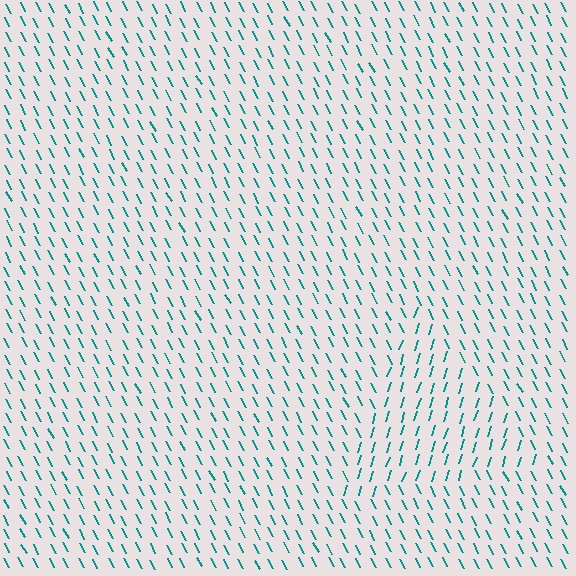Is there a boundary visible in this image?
Yes, there is a texture boundary formed by a change in line orientation.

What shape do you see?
I see a triangle.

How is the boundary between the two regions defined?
The boundary is defined purely by a change in line orientation (approximately 45 degrees difference). All lines are the same color and thickness.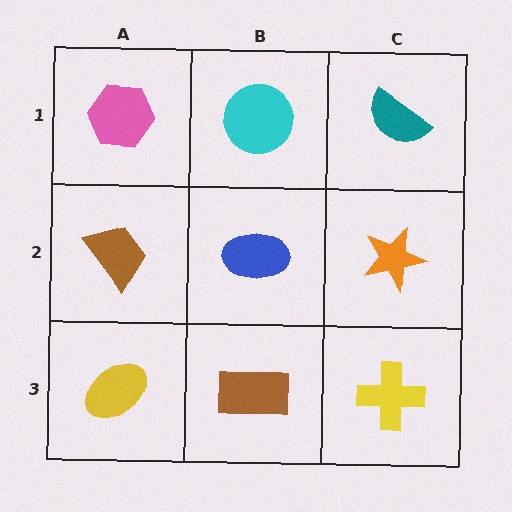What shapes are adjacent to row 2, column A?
A pink hexagon (row 1, column A), a yellow ellipse (row 3, column A), a blue ellipse (row 2, column B).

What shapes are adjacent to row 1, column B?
A blue ellipse (row 2, column B), a pink hexagon (row 1, column A), a teal semicircle (row 1, column C).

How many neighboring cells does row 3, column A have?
2.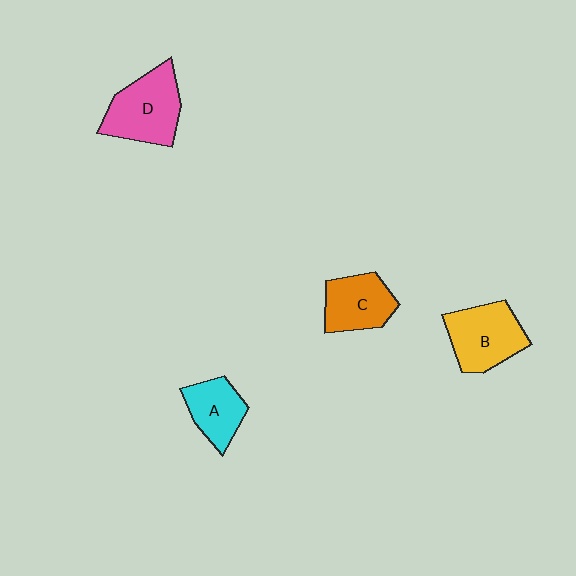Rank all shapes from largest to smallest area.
From largest to smallest: D (pink), B (yellow), C (orange), A (cyan).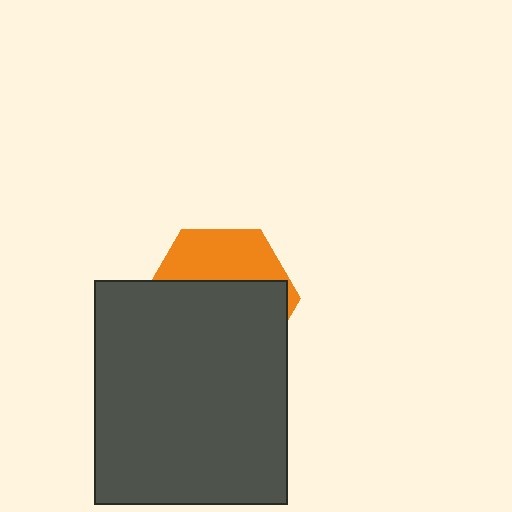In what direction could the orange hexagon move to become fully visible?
The orange hexagon could move up. That would shift it out from behind the dark gray rectangle entirely.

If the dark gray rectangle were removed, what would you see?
You would see the complete orange hexagon.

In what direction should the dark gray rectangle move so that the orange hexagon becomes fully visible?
The dark gray rectangle should move down. That is the shortest direction to clear the overlap and leave the orange hexagon fully visible.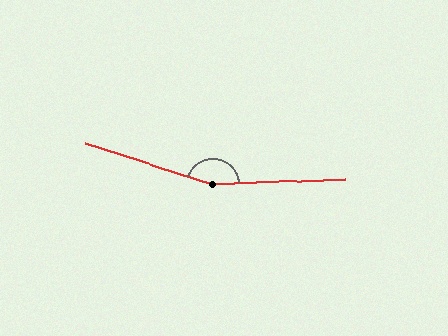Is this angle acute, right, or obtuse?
It is obtuse.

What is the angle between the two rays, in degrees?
Approximately 160 degrees.